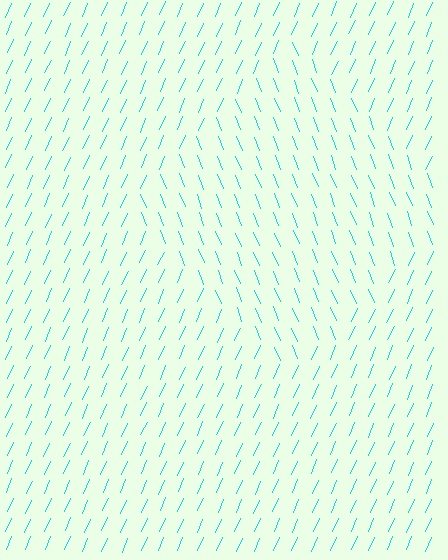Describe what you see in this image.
The image is filled with small cyan line segments. A diamond region in the image has lines oriented differently from the surrounding lines, creating a visible texture boundary.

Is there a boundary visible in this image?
Yes, there is a texture boundary formed by a change in line orientation.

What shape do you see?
I see a diamond.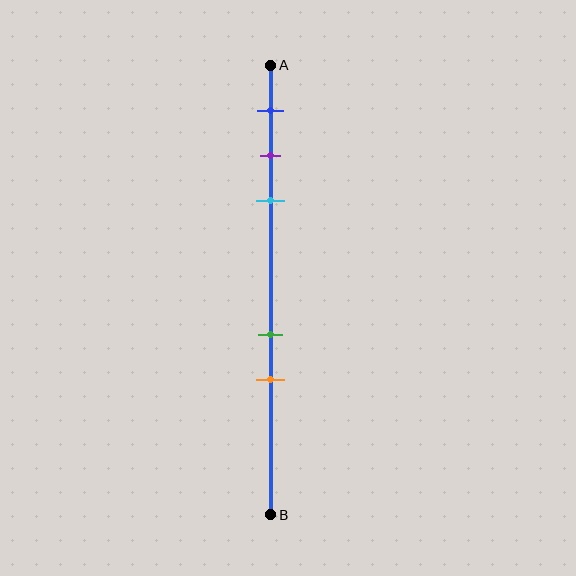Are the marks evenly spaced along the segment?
No, the marks are not evenly spaced.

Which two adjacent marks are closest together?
The purple and cyan marks are the closest adjacent pair.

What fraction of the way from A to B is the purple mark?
The purple mark is approximately 20% (0.2) of the way from A to B.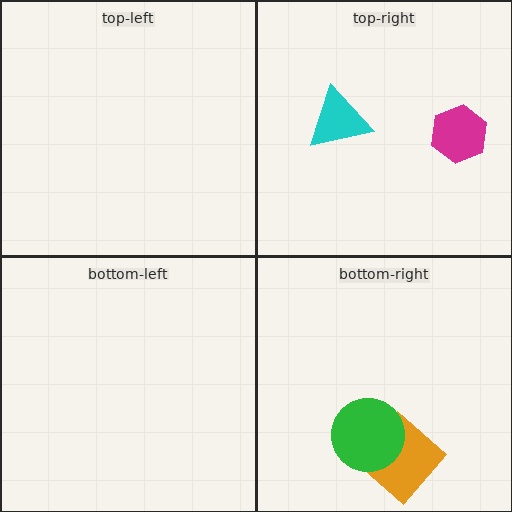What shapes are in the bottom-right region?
The orange diamond, the green circle.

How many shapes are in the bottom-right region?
2.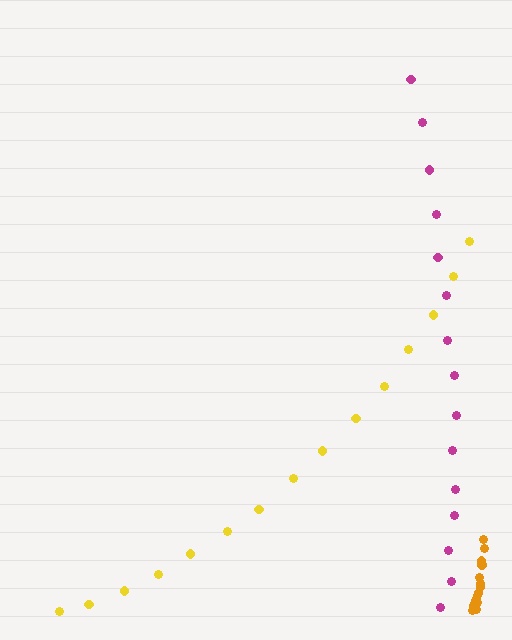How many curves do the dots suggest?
There are 3 distinct paths.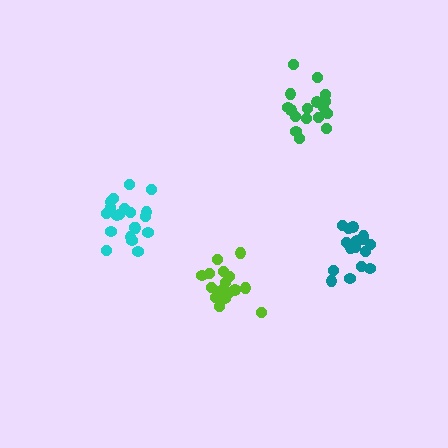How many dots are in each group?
Group 1: 17 dots, Group 2: 20 dots, Group 3: 17 dots, Group 4: 17 dots (71 total).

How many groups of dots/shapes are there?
There are 4 groups.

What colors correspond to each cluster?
The clusters are colored: lime, cyan, green, teal.